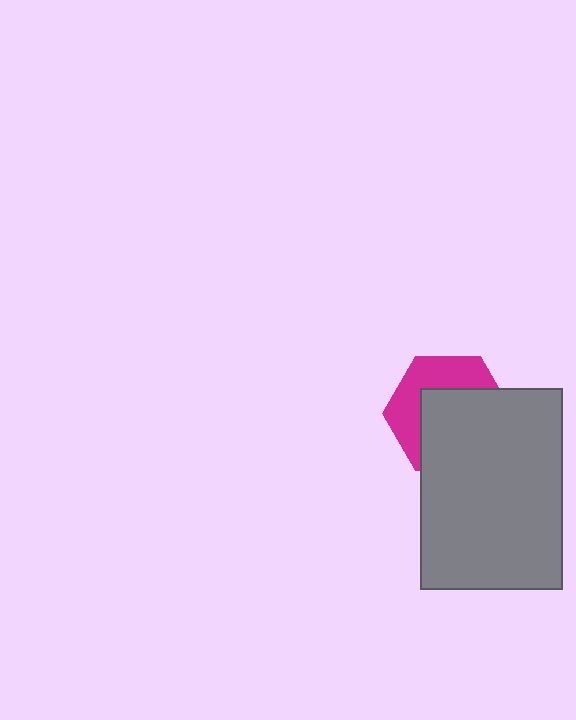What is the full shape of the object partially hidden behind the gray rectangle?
The partially hidden object is a magenta hexagon.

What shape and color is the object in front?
The object in front is a gray rectangle.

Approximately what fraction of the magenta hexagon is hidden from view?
Roughly 59% of the magenta hexagon is hidden behind the gray rectangle.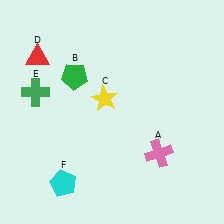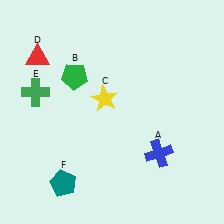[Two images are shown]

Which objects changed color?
A changed from pink to blue. F changed from cyan to teal.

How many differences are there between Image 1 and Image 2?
There are 2 differences between the two images.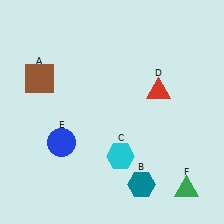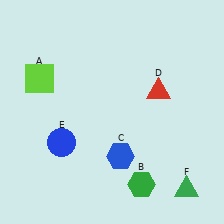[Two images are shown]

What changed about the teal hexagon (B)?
In Image 1, B is teal. In Image 2, it changed to green.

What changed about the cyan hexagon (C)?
In Image 1, C is cyan. In Image 2, it changed to blue.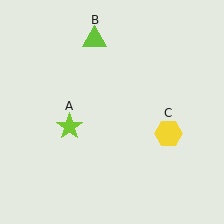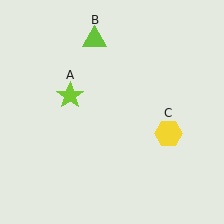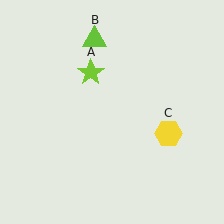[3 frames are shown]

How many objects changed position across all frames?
1 object changed position: lime star (object A).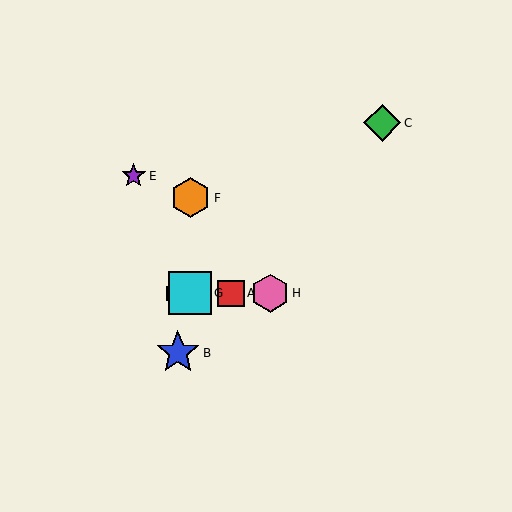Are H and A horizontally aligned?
Yes, both are at y≈293.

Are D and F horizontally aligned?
No, D is at y≈293 and F is at y≈198.